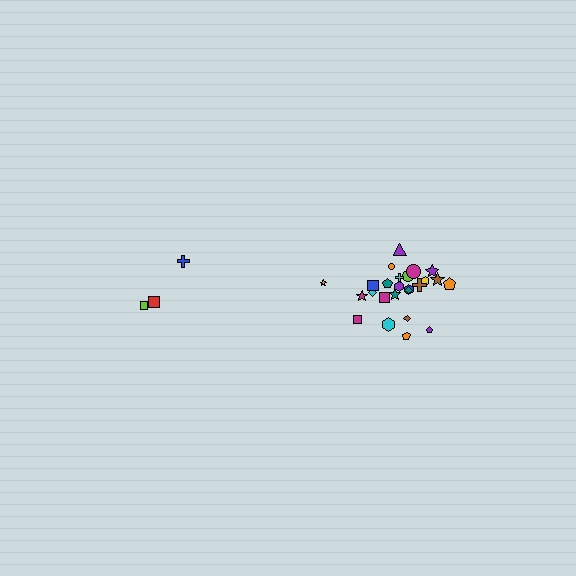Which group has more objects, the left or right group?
The right group.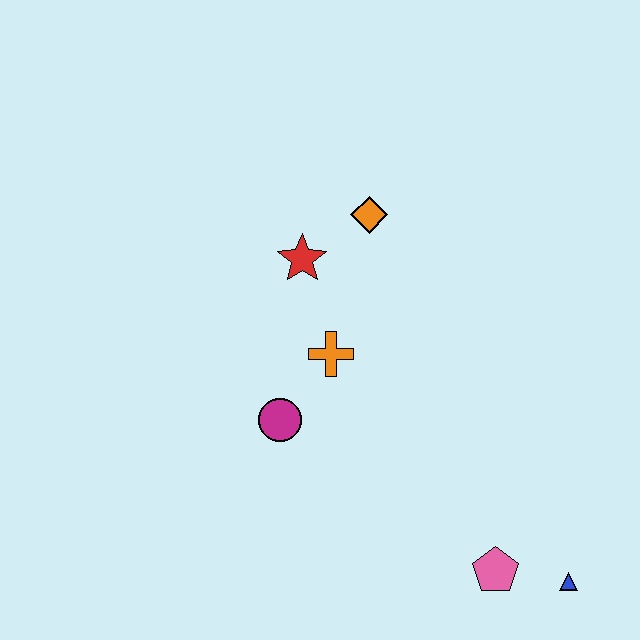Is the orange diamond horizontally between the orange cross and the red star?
No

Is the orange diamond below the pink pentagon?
No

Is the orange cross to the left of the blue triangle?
Yes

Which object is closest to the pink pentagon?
The blue triangle is closest to the pink pentagon.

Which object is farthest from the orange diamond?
The blue triangle is farthest from the orange diamond.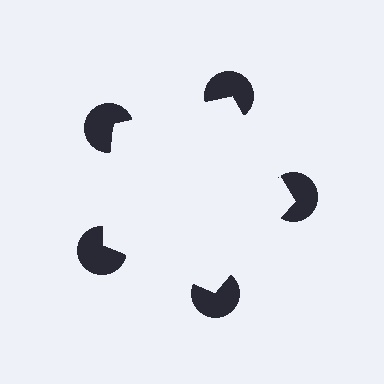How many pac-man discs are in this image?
There are 5 — one at each vertex of the illusory pentagon.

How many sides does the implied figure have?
5 sides.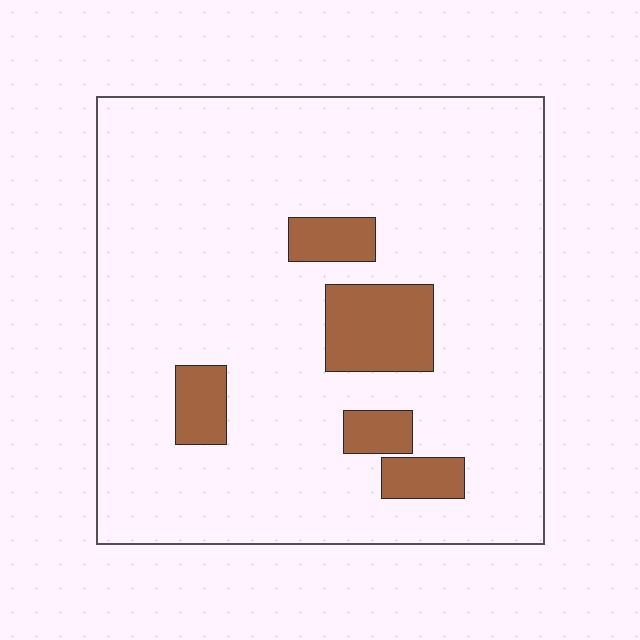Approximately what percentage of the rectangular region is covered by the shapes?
Approximately 10%.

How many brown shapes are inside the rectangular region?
5.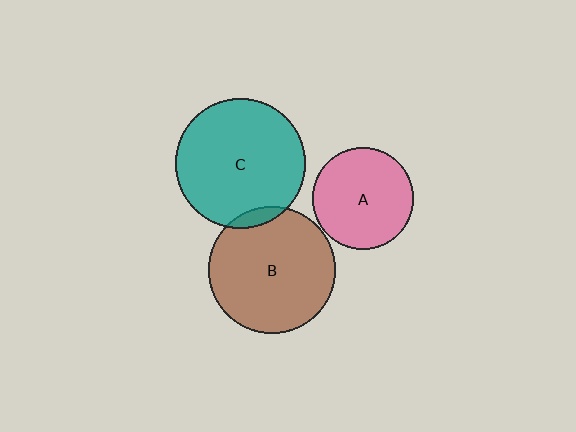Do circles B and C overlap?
Yes.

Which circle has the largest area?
Circle C (teal).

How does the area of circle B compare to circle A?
Approximately 1.6 times.